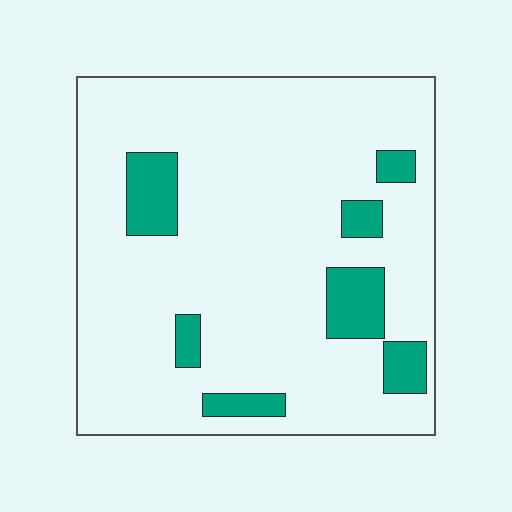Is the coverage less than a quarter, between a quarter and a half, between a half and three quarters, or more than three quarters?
Less than a quarter.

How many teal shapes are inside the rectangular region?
7.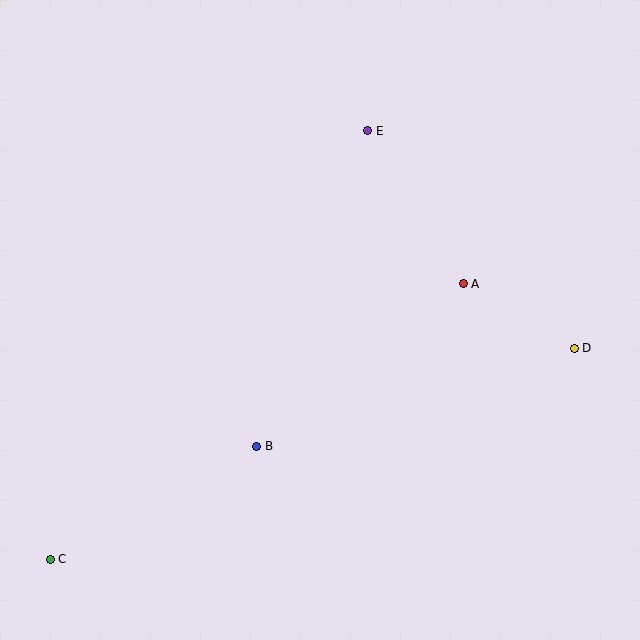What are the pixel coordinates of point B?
Point B is at (257, 446).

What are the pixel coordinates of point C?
Point C is at (50, 559).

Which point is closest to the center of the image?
Point B at (257, 446) is closest to the center.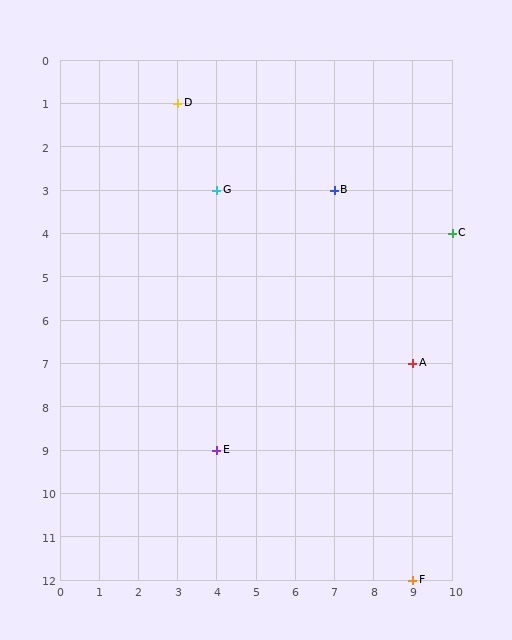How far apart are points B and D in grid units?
Points B and D are 4 columns and 2 rows apart (about 4.5 grid units diagonally).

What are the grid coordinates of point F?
Point F is at grid coordinates (9, 12).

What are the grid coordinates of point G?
Point G is at grid coordinates (4, 3).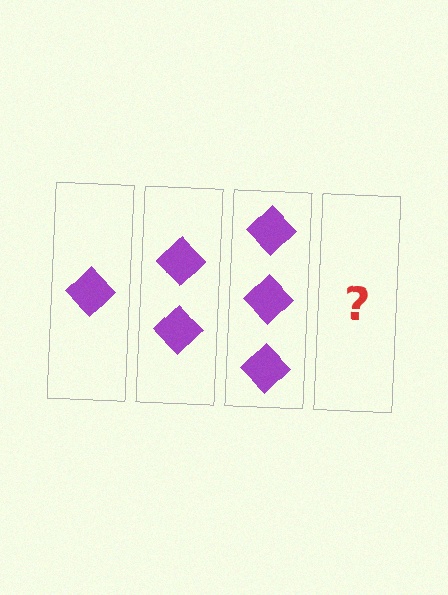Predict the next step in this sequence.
The next step is 4 diamonds.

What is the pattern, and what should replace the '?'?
The pattern is that each step adds one more diamond. The '?' should be 4 diamonds.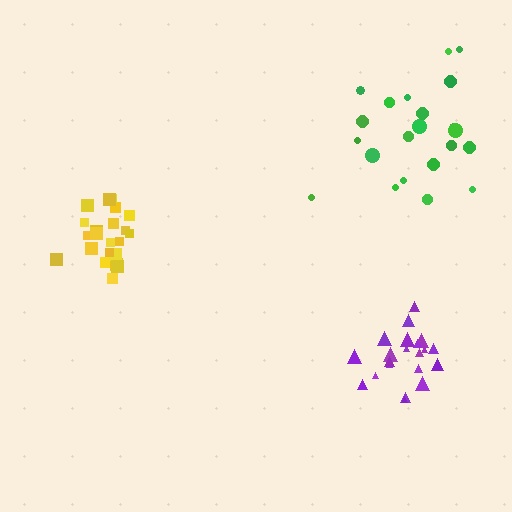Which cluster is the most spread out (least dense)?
Green.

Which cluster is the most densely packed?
Yellow.